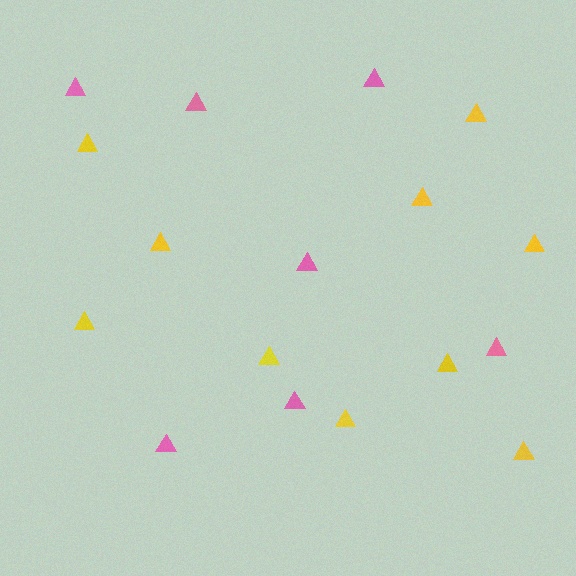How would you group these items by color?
There are 2 groups: one group of pink triangles (7) and one group of yellow triangles (10).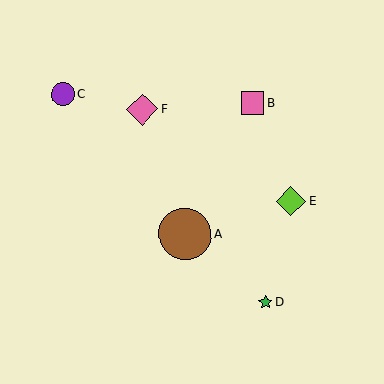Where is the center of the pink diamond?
The center of the pink diamond is at (142, 110).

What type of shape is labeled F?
Shape F is a pink diamond.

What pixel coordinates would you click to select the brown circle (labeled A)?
Click at (185, 234) to select the brown circle A.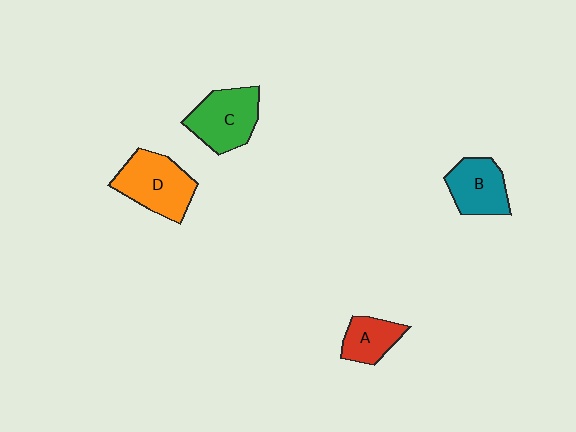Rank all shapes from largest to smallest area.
From largest to smallest: D (orange), C (green), B (teal), A (red).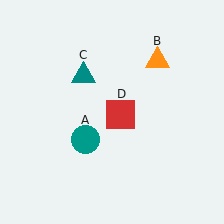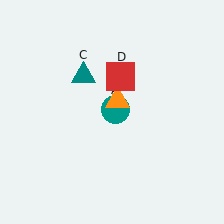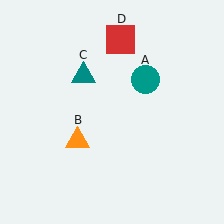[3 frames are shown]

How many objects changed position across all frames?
3 objects changed position: teal circle (object A), orange triangle (object B), red square (object D).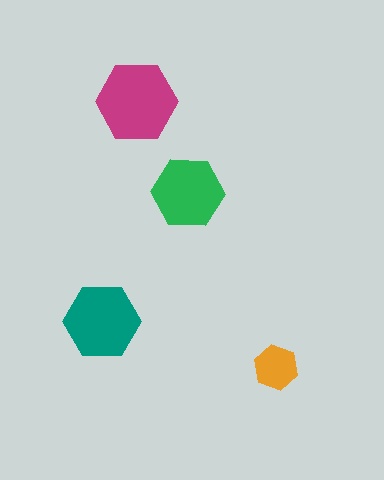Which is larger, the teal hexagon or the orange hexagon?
The teal one.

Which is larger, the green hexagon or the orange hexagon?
The green one.